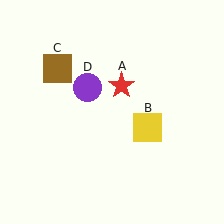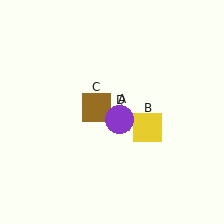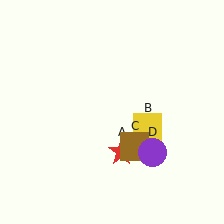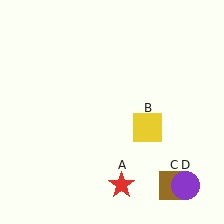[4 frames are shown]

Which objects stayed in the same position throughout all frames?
Yellow square (object B) remained stationary.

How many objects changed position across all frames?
3 objects changed position: red star (object A), brown square (object C), purple circle (object D).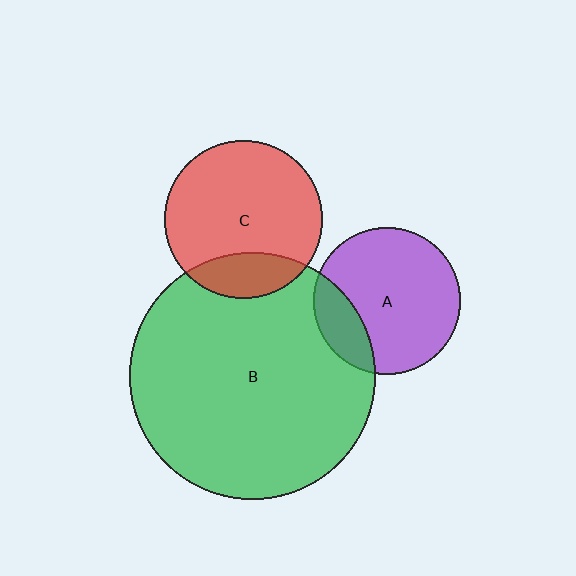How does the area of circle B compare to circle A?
Approximately 2.8 times.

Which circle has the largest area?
Circle B (green).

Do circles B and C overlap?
Yes.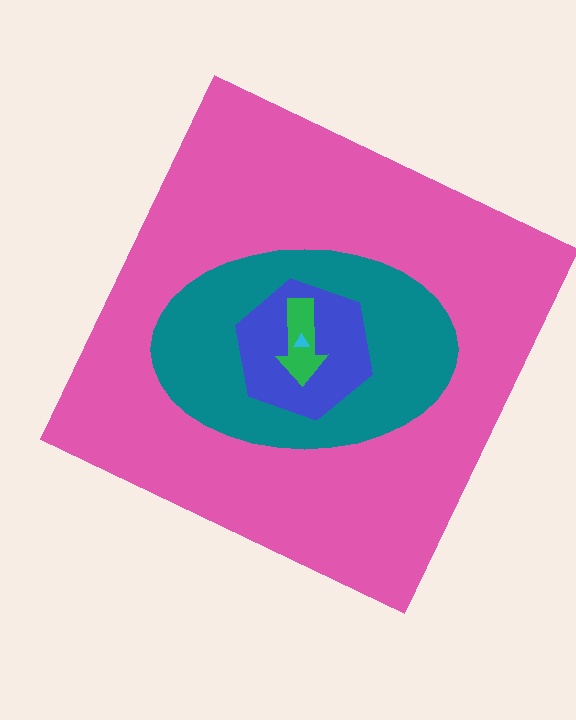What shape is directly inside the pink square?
The teal ellipse.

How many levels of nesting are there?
5.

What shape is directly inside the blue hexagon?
The green arrow.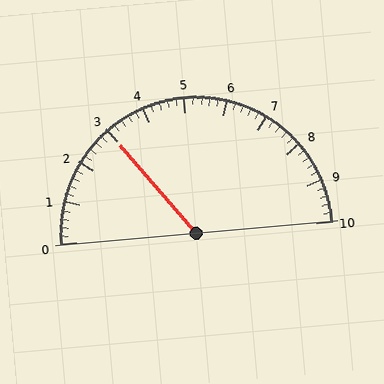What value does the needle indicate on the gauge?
The needle indicates approximately 3.0.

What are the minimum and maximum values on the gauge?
The gauge ranges from 0 to 10.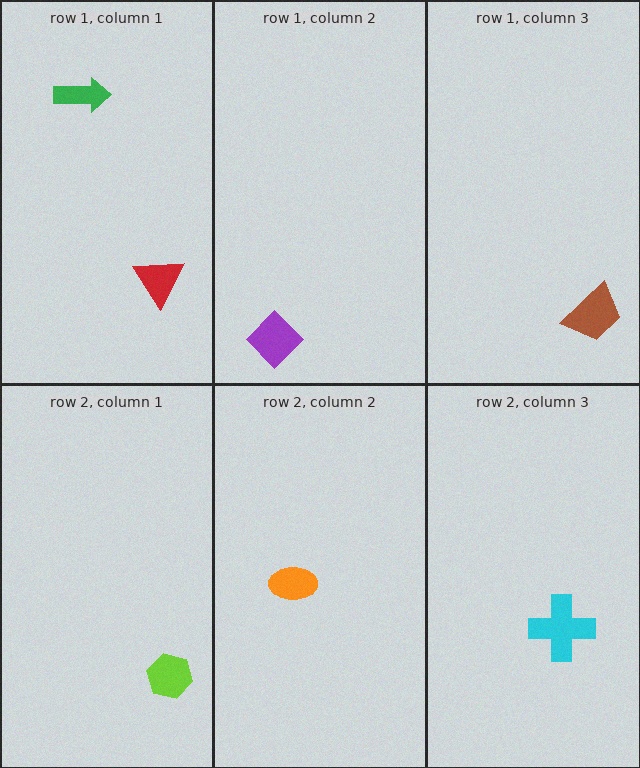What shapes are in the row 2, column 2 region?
The orange ellipse.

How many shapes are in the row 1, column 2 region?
1.